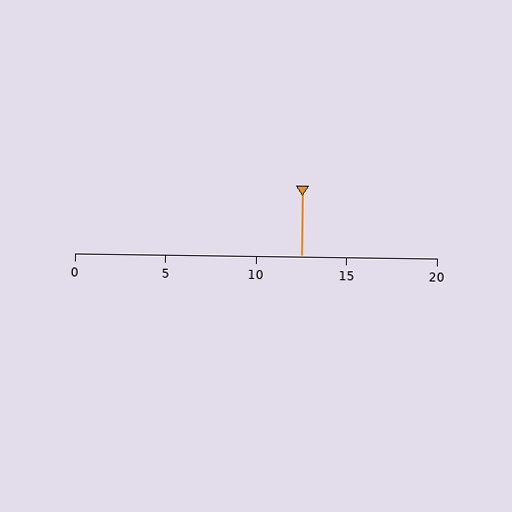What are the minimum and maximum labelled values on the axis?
The axis runs from 0 to 20.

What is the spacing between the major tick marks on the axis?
The major ticks are spaced 5 apart.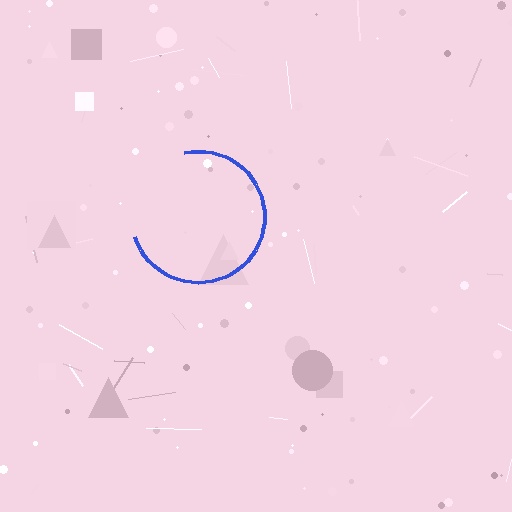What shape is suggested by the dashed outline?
The dashed outline suggests a circle.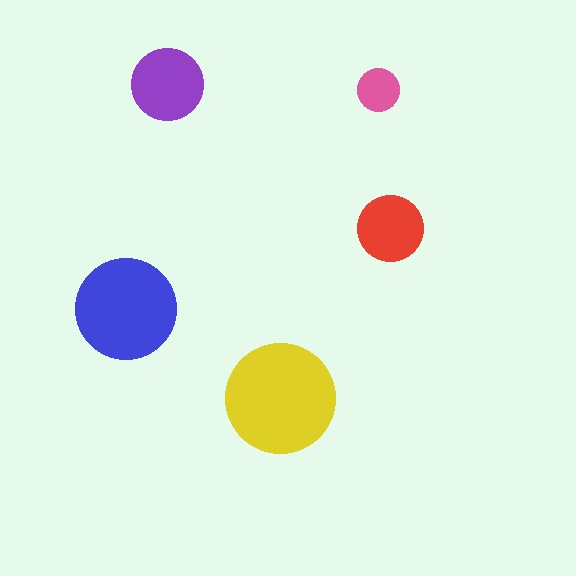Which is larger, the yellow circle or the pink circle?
The yellow one.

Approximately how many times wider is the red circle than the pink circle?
About 1.5 times wider.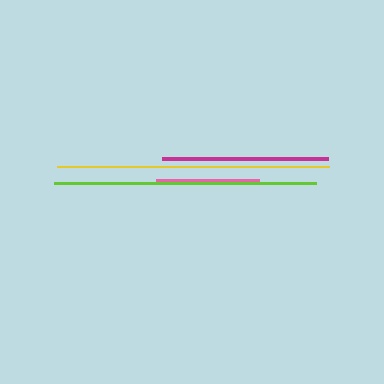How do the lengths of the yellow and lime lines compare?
The yellow and lime lines are approximately the same length.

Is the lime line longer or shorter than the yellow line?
The yellow line is longer than the lime line.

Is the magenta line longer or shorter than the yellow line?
The yellow line is longer than the magenta line.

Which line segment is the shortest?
The pink line is the shortest at approximately 103 pixels.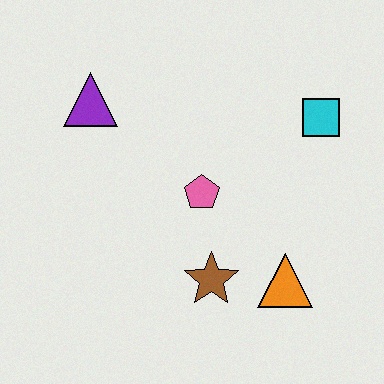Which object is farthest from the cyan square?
The purple triangle is farthest from the cyan square.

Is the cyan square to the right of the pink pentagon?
Yes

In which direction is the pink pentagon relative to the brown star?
The pink pentagon is above the brown star.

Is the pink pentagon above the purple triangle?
No